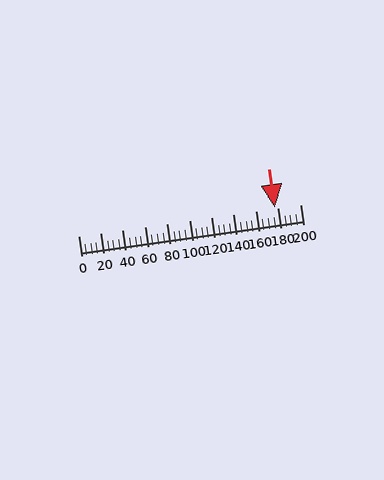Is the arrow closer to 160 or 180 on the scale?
The arrow is closer to 180.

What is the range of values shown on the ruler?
The ruler shows values from 0 to 200.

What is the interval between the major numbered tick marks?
The major tick marks are spaced 20 units apart.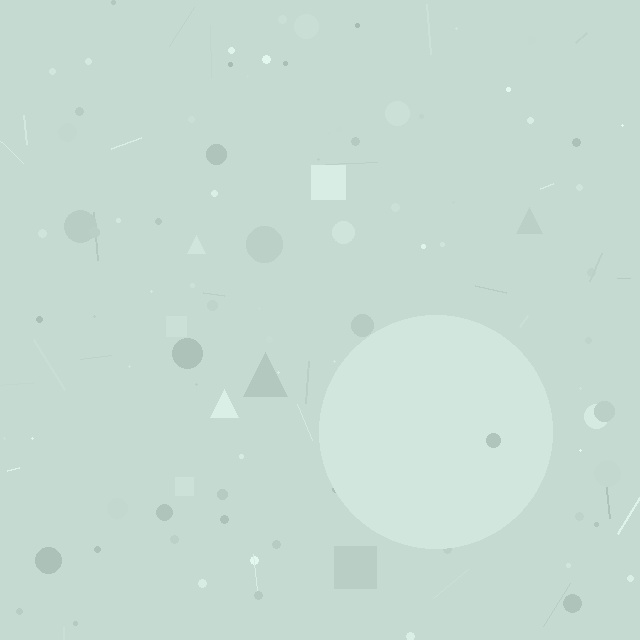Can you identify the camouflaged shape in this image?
The camouflaged shape is a circle.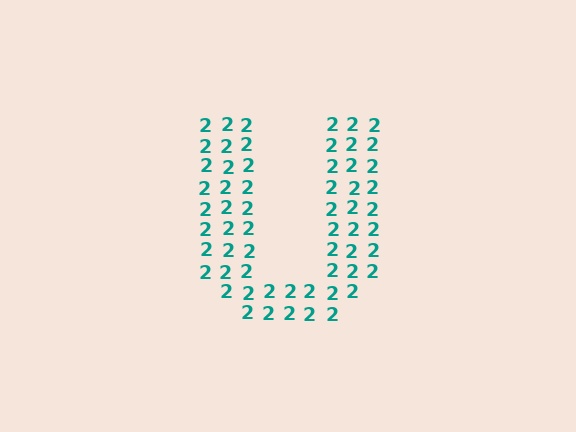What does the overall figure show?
The overall figure shows the letter U.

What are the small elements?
The small elements are digit 2's.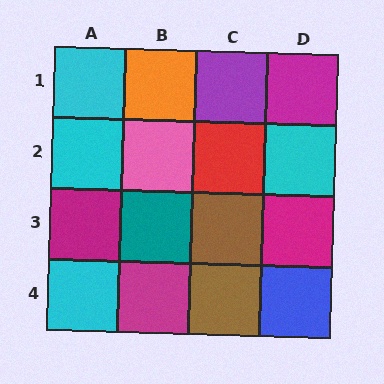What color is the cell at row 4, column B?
Magenta.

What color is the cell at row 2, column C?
Red.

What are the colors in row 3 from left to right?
Magenta, teal, brown, magenta.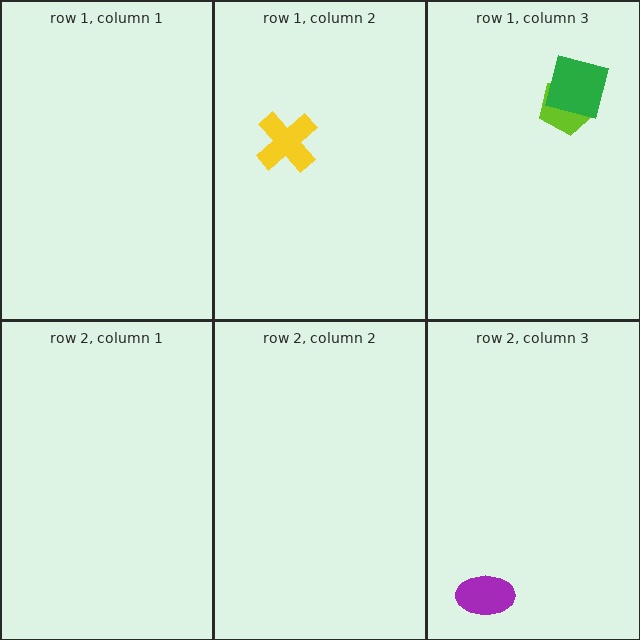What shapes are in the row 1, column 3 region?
The lime pentagon, the green square.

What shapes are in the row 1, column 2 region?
The yellow cross.